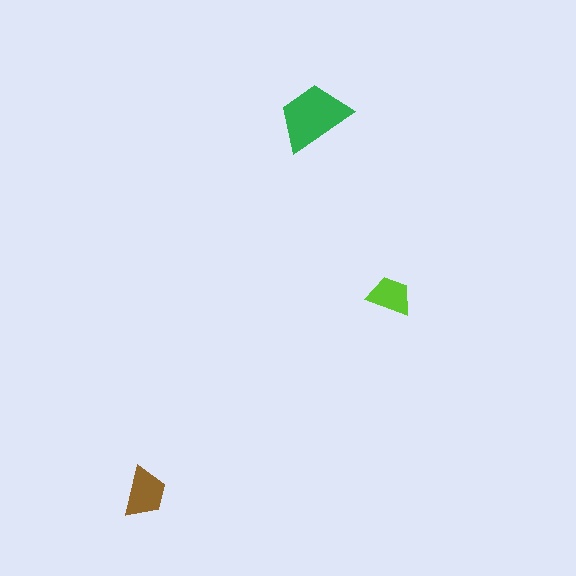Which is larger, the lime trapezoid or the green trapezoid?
The green one.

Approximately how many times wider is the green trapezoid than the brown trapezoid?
About 1.5 times wider.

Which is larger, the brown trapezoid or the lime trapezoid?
The brown one.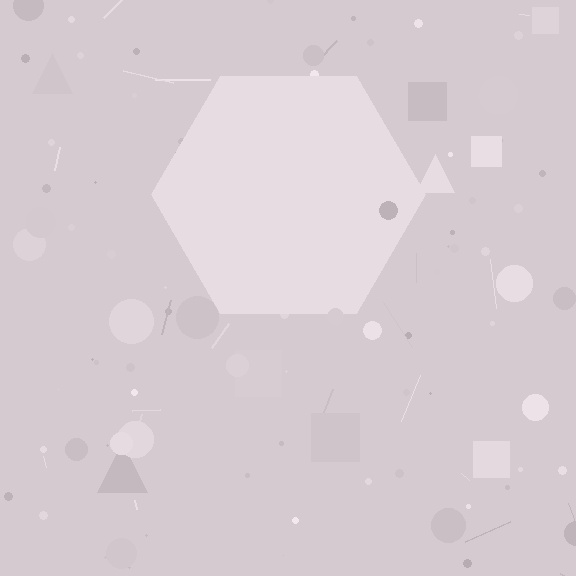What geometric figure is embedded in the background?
A hexagon is embedded in the background.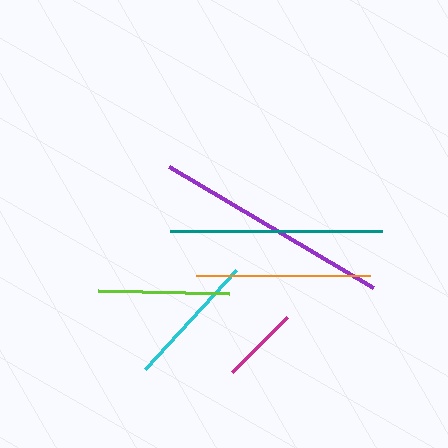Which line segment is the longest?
The purple line is the longest at approximately 237 pixels.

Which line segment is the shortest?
The magenta line is the shortest at approximately 78 pixels.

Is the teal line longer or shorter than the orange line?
The teal line is longer than the orange line.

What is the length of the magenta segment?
The magenta segment is approximately 78 pixels long.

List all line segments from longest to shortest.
From longest to shortest: purple, teal, orange, cyan, lime, magenta.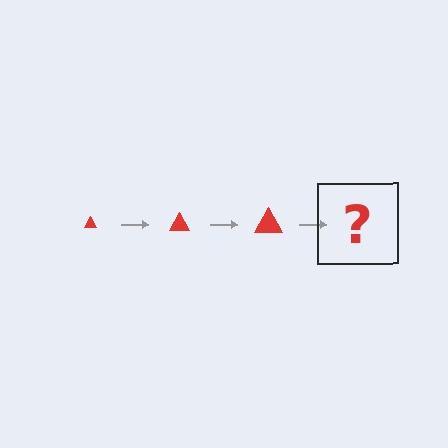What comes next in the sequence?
The next element should be a red triangle, larger than the previous one.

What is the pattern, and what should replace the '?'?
The pattern is that the triangle gets progressively larger each step. The '?' should be a red triangle, larger than the previous one.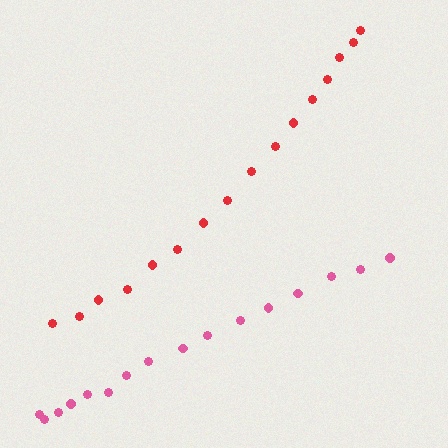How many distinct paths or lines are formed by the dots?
There are 2 distinct paths.